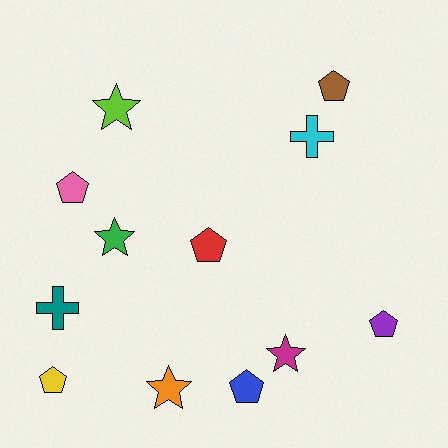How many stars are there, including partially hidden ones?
There are 4 stars.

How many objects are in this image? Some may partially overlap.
There are 12 objects.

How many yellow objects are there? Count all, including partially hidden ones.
There is 1 yellow object.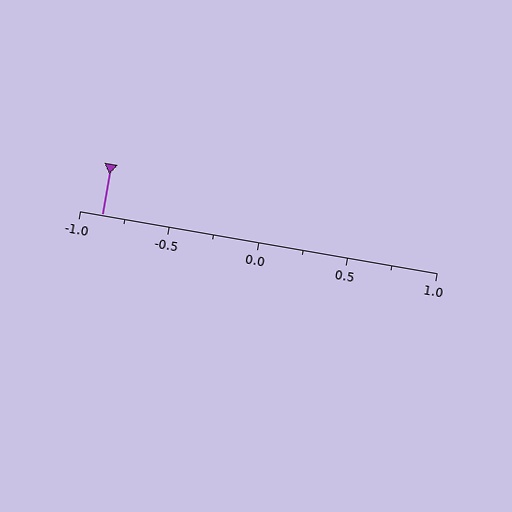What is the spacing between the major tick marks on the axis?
The major ticks are spaced 0.5 apart.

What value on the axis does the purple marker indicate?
The marker indicates approximately -0.88.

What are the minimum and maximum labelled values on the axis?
The axis runs from -1.0 to 1.0.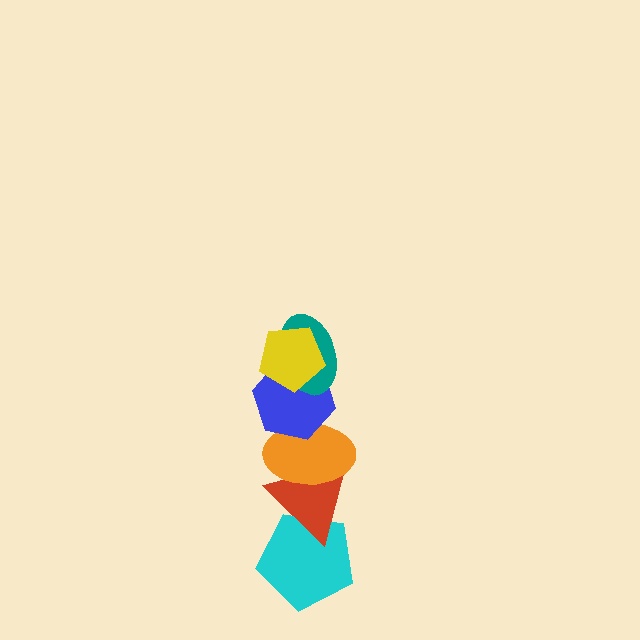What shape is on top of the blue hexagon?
The teal ellipse is on top of the blue hexagon.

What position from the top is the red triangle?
The red triangle is 5th from the top.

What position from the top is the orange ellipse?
The orange ellipse is 4th from the top.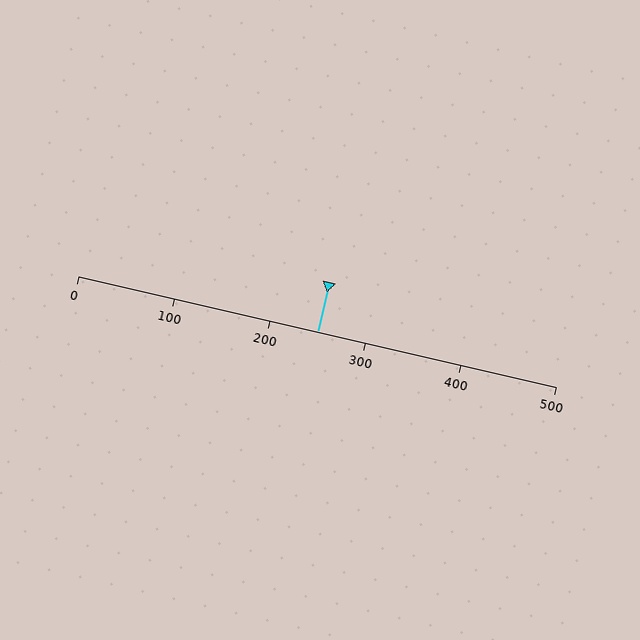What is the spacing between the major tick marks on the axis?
The major ticks are spaced 100 apart.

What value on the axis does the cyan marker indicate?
The marker indicates approximately 250.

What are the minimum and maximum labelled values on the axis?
The axis runs from 0 to 500.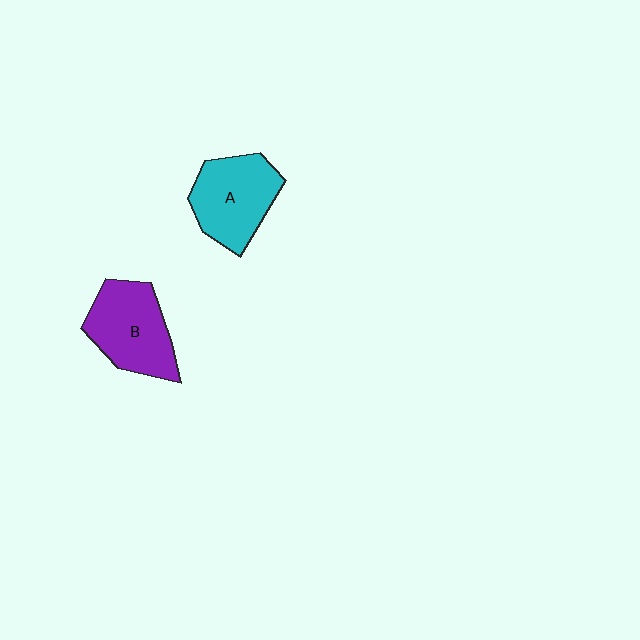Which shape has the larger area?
Shape B (purple).